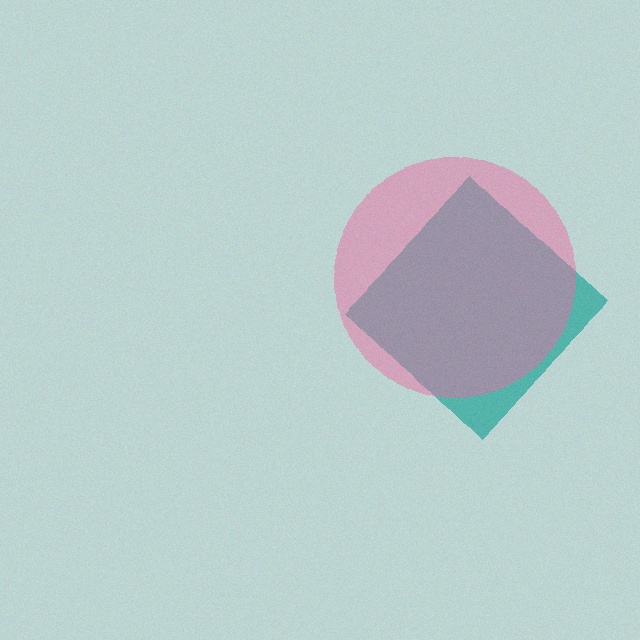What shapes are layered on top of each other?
The layered shapes are: a teal diamond, a pink circle.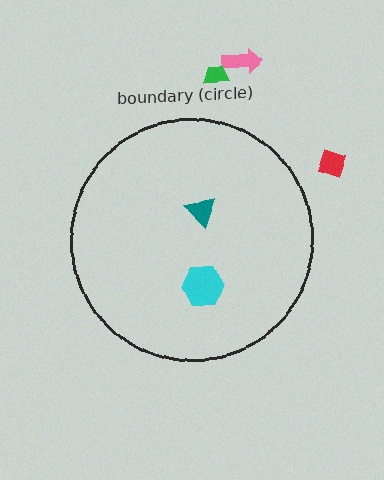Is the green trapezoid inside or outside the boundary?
Outside.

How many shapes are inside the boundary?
2 inside, 3 outside.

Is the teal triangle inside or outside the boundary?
Inside.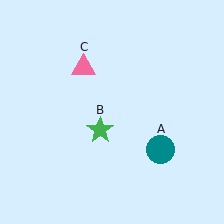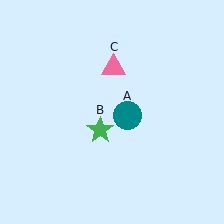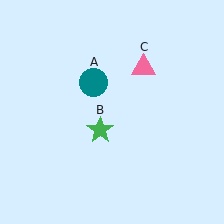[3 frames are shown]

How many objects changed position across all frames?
2 objects changed position: teal circle (object A), pink triangle (object C).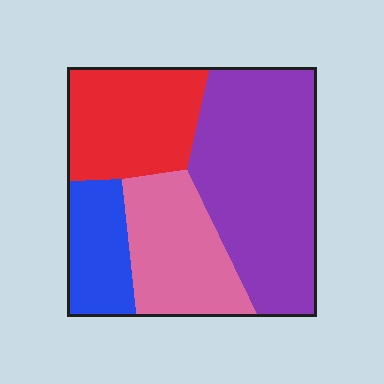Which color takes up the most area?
Purple, at roughly 40%.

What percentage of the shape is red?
Red takes up between a sixth and a third of the shape.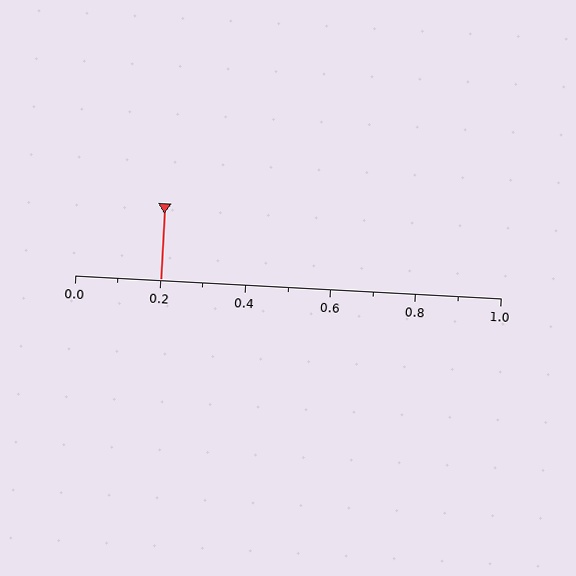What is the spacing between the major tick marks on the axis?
The major ticks are spaced 0.2 apart.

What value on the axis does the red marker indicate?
The marker indicates approximately 0.2.